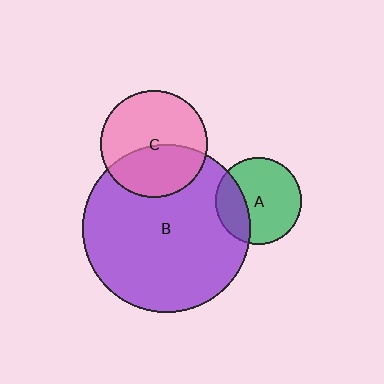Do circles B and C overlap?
Yes.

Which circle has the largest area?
Circle B (purple).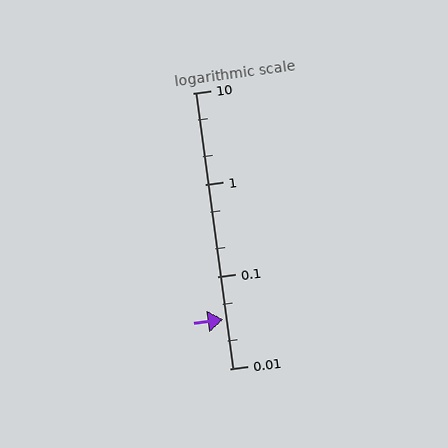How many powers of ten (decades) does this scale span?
The scale spans 3 decades, from 0.01 to 10.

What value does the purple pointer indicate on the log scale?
The pointer indicates approximately 0.034.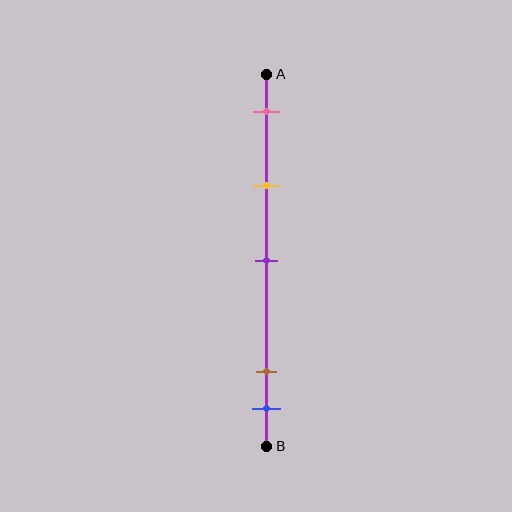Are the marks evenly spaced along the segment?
No, the marks are not evenly spaced.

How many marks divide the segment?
There are 5 marks dividing the segment.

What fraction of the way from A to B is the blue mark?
The blue mark is approximately 90% (0.9) of the way from A to B.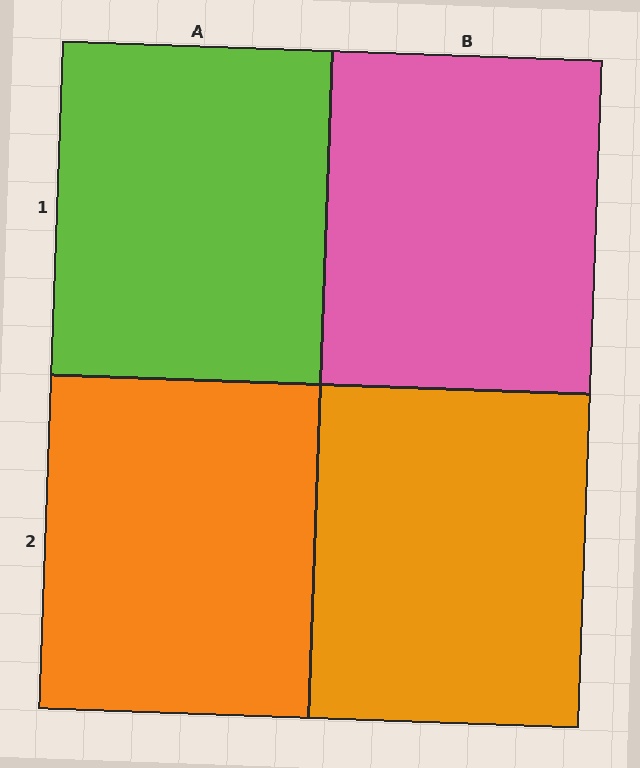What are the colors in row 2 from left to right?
Orange, orange.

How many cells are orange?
2 cells are orange.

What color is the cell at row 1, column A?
Lime.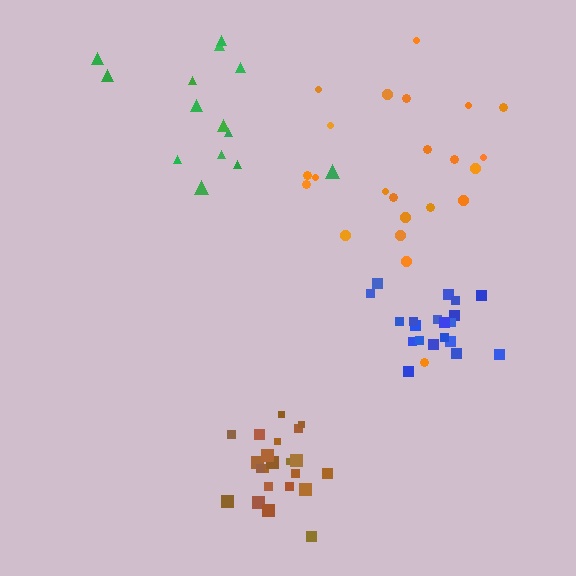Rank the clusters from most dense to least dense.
blue, brown, green, orange.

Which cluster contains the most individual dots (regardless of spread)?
Brown (23).